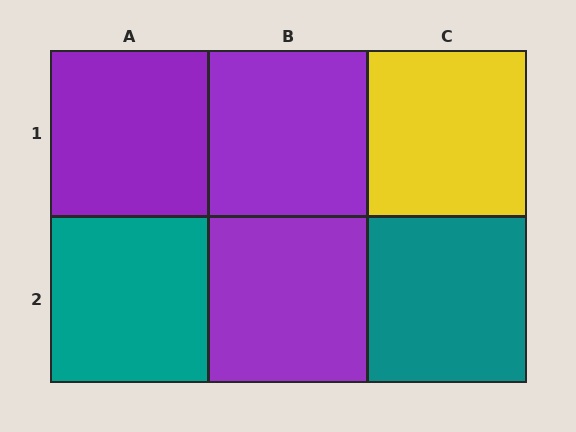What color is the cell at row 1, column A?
Purple.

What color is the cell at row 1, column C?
Yellow.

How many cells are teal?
2 cells are teal.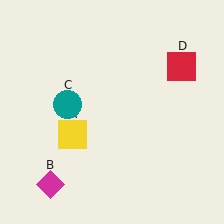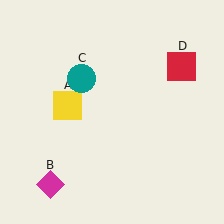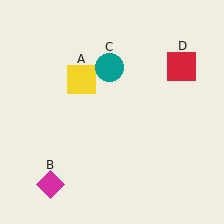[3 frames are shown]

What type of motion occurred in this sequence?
The yellow square (object A), teal circle (object C) rotated clockwise around the center of the scene.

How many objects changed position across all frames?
2 objects changed position: yellow square (object A), teal circle (object C).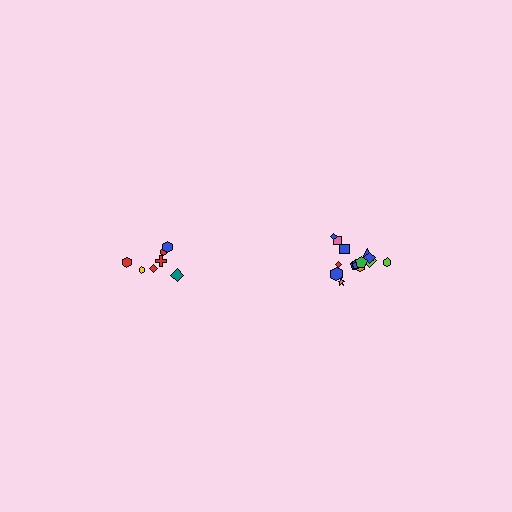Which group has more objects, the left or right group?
The right group.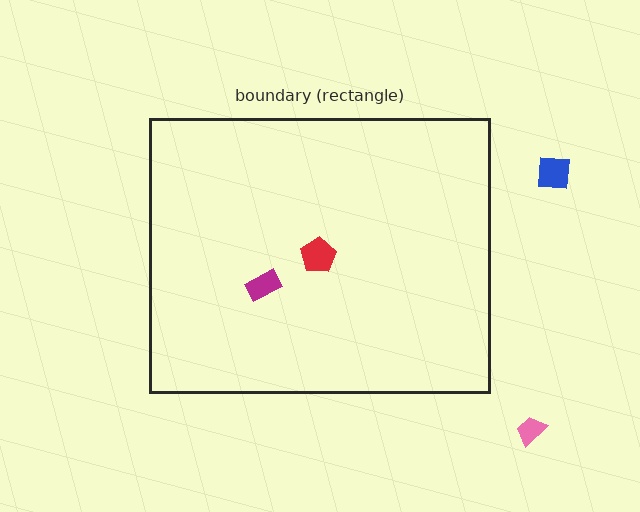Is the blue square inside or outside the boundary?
Outside.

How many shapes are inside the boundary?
2 inside, 2 outside.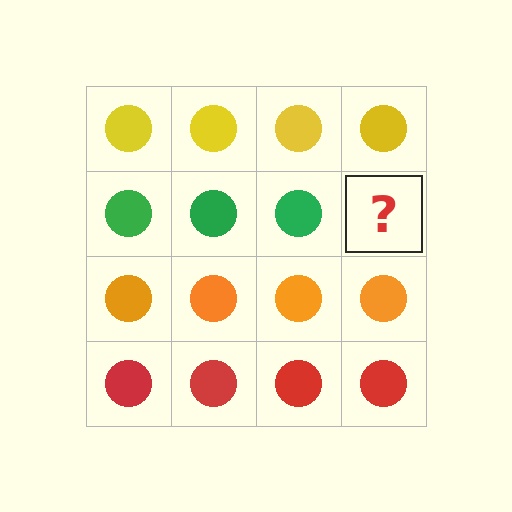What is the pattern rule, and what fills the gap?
The rule is that each row has a consistent color. The gap should be filled with a green circle.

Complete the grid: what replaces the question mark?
The question mark should be replaced with a green circle.